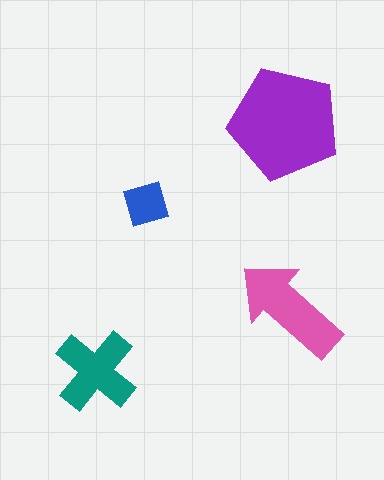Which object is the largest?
The purple pentagon.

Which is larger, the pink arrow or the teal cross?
The pink arrow.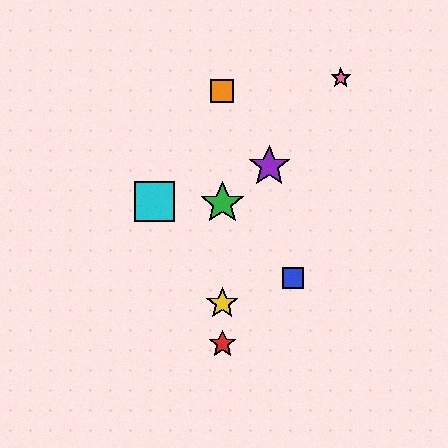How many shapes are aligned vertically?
4 shapes (the red star, the green star, the yellow star, the orange square) are aligned vertically.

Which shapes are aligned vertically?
The red star, the green star, the yellow star, the orange square are aligned vertically.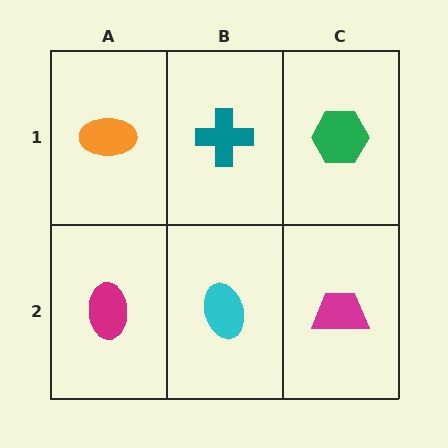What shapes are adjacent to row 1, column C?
A magenta trapezoid (row 2, column C), a teal cross (row 1, column B).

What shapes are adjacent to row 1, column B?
A cyan ellipse (row 2, column B), an orange ellipse (row 1, column A), a green hexagon (row 1, column C).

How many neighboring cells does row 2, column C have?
2.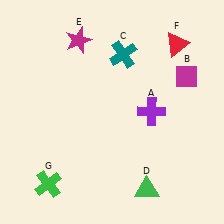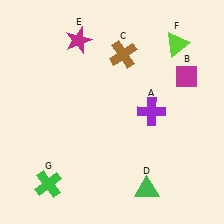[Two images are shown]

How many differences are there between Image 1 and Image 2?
There are 2 differences between the two images.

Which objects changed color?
C changed from teal to brown. F changed from red to lime.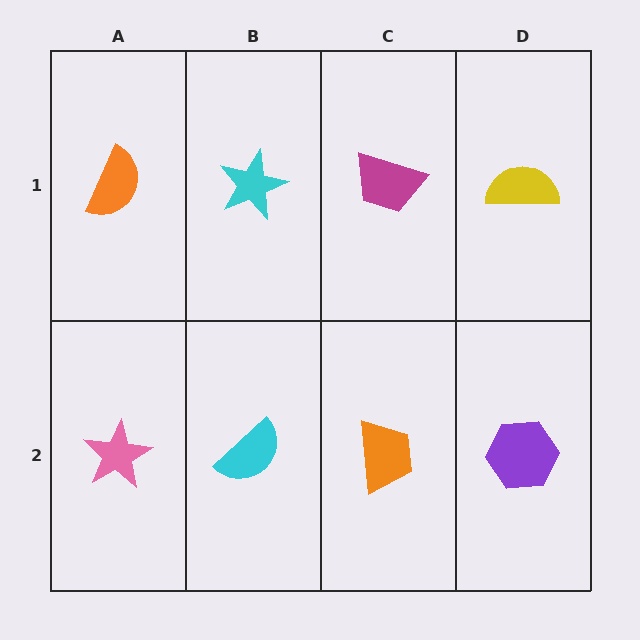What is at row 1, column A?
An orange semicircle.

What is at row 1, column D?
A yellow semicircle.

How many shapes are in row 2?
4 shapes.